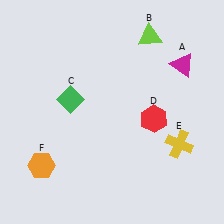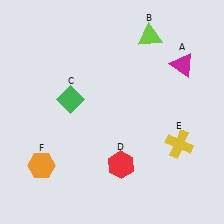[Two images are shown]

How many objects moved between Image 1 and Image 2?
1 object moved between the two images.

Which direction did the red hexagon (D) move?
The red hexagon (D) moved down.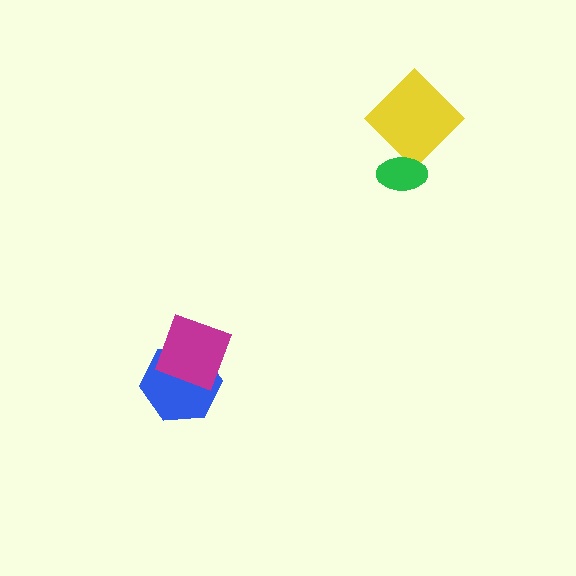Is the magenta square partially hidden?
No, no other shape covers it.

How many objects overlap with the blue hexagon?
1 object overlaps with the blue hexagon.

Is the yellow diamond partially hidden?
Yes, it is partially covered by another shape.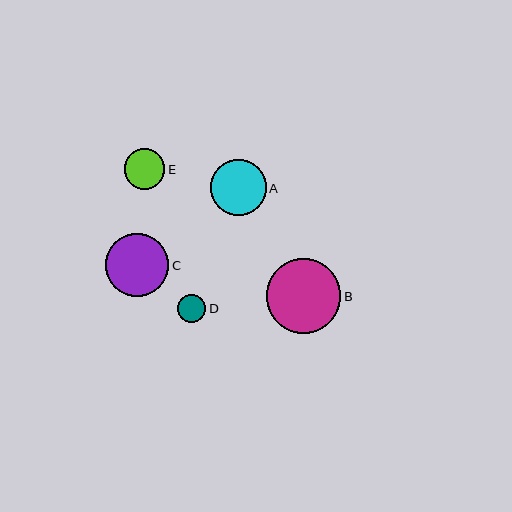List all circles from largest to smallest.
From largest to smallest: B, C, A, E, D.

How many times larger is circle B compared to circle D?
Circle B is approximately 2.7 times the size of circle D.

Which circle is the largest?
Circle B is the largest with a size of approximately 74 pixels.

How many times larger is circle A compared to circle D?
Circle A is approximately 2.0 times the size of circle D.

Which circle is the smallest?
Circle D is the smallest with a size of approximately 28 pixels.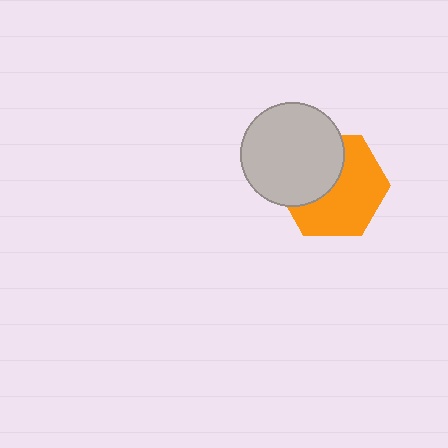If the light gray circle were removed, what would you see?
You would see the complete orange hexagon.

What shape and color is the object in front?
The object in front is a light gray circle.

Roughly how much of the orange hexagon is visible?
About half of it is visible (roughly 59%).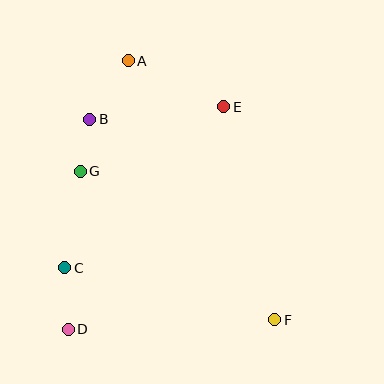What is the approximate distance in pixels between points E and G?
The distance between E and G is approximately 158 pixels.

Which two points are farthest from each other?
Points A and F are farthest from each other.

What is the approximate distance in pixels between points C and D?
The distance between C and D is approximately 62 pixels.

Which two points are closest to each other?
Points B and G are closest to each other.